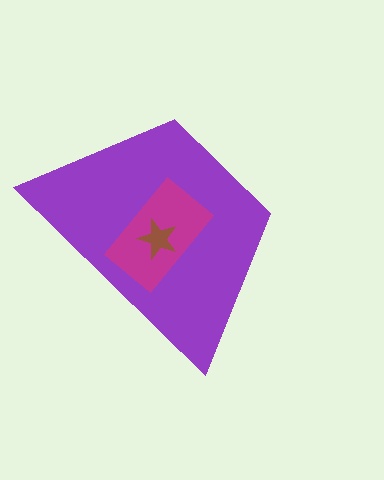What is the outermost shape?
The purple trapezoid.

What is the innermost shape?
The brown star.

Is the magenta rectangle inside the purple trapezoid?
Yes.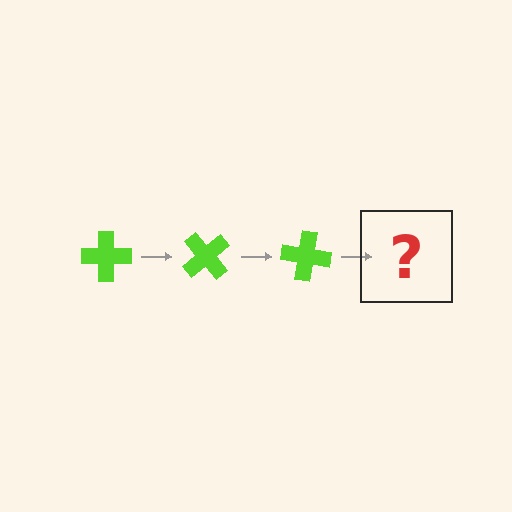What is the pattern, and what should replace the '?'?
The pattern is that the cross rotates 50 degrees each step. The '?' should be a lime cross rotated 150 degrees.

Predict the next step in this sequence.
The next step is a lime cross rotated 150 degrees.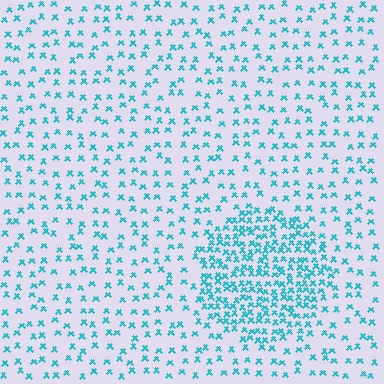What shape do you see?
I see a circle.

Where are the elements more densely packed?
The elements are more densely packed inside the circle boundary.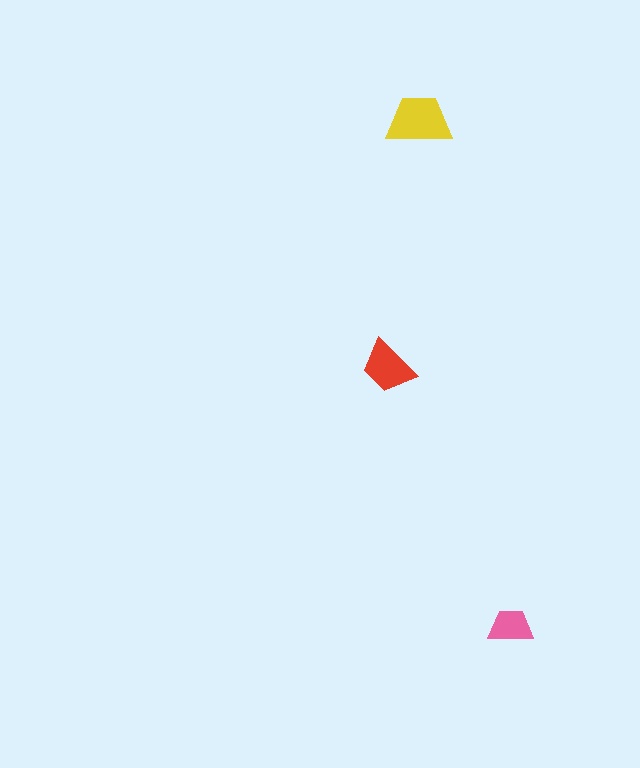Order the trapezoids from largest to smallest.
the yellow one, the red one, the pink one.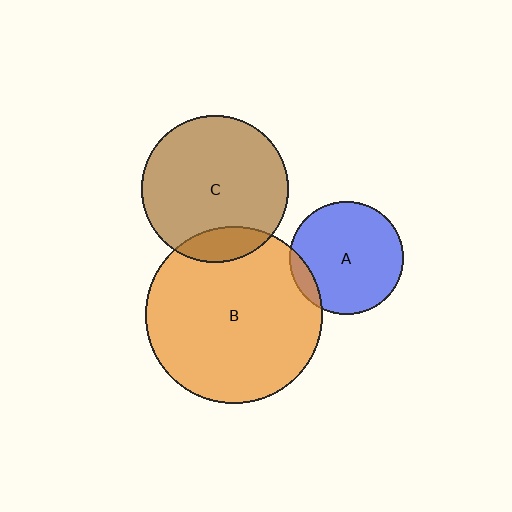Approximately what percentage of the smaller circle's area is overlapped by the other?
Approximately 15%.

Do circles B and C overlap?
Yes.